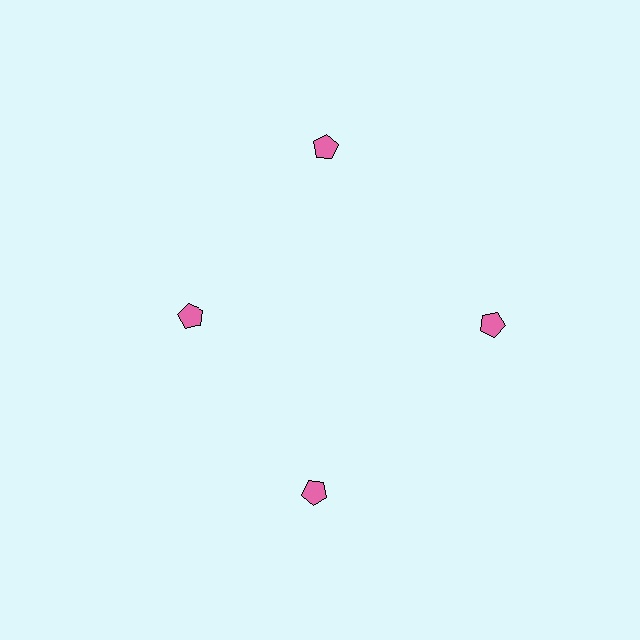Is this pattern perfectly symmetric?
No. The 4 pink pentagons are arranged in a ring, but one element near the 9 o'clock position is pulled inward toward the center, breaking the 4-fold rotational symmetry.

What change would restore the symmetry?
The symmetry would be restored by moving it outward, back onto the ring so that all 4 pentagons sit at equal angles and equal distance from the center.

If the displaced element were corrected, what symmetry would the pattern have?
It would have 4-fold rotational symmetry — the pattern would map onto itself every 90 degrees.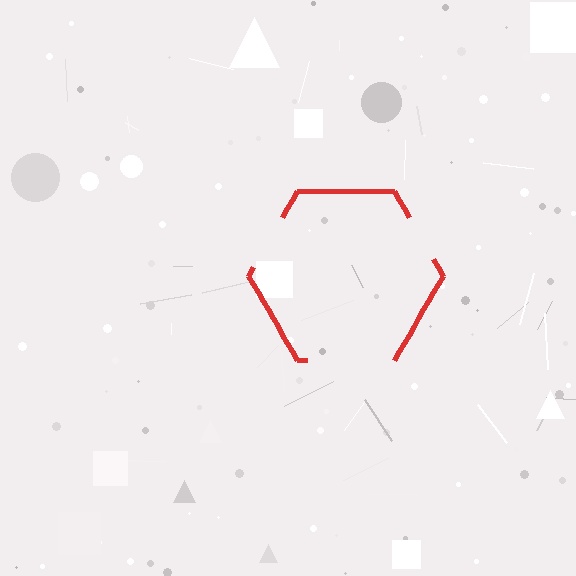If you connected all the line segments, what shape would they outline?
They would outline a hexagon.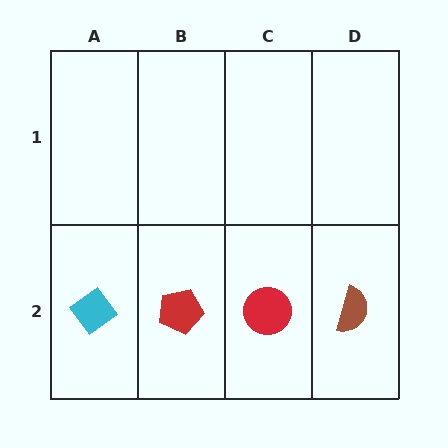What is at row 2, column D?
A brown semicircle.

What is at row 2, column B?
A red pentagon.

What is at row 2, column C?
A red circle.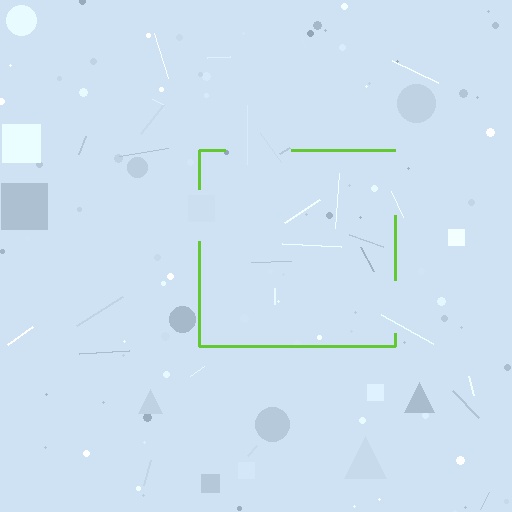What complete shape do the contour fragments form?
The contour fragments form a square.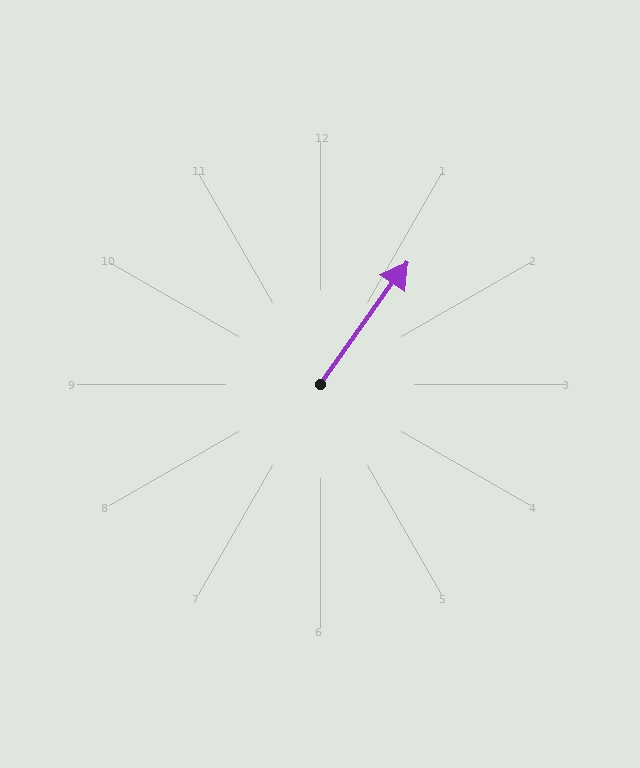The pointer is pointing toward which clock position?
Roughly 1 o'clock.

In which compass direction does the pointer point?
Northeast.